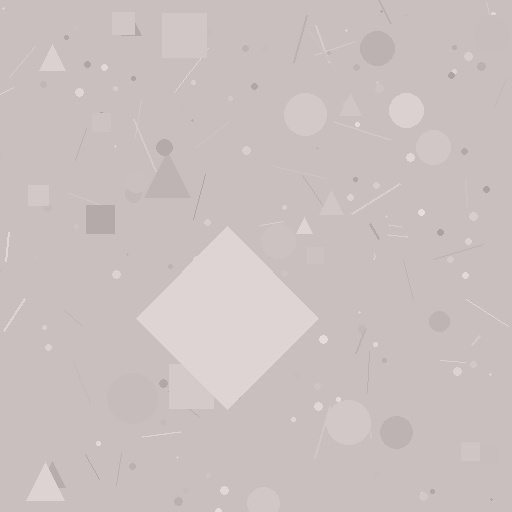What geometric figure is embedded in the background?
A diamond is embedded in the background.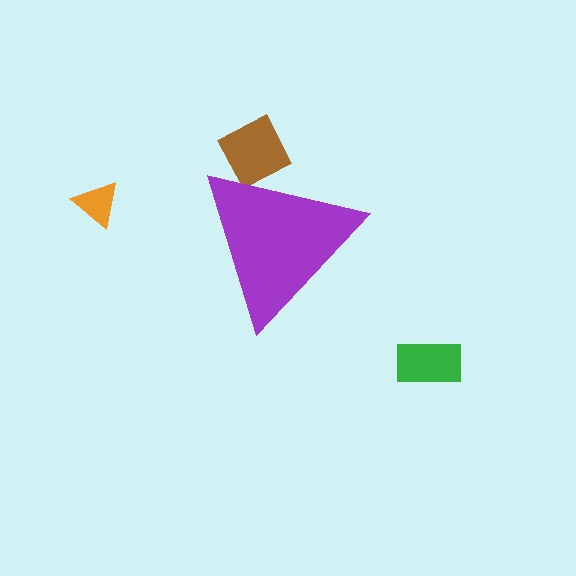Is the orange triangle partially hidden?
No, the orange triangle is fully visible.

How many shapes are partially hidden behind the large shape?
1 shape is partially hidden.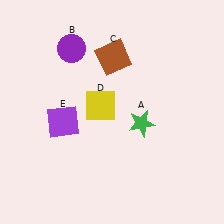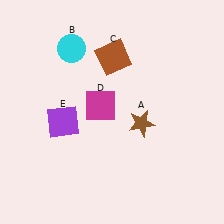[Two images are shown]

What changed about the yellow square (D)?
In Image 1, D is yellow. In Image 2, it changed to magenta.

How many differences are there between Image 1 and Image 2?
There are 3 differences between the two images.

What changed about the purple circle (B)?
In Image 1, B is purple. In Image 2, it changed to cyan.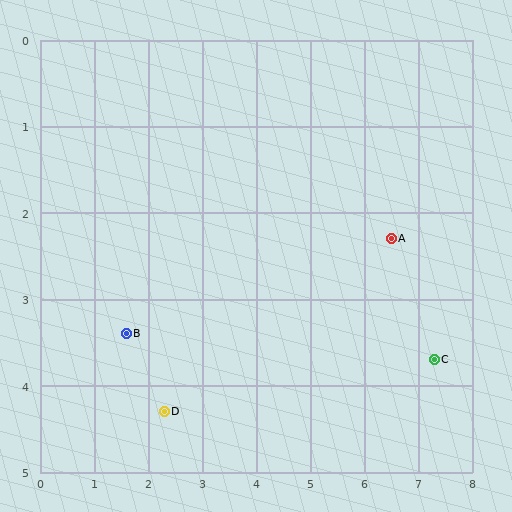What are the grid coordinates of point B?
Point B is at approximately (1.6, 3.4).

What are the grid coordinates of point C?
Point C is at approximately (7.3, 3.7).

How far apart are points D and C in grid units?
Points D and C are about 5.0 grid units apart.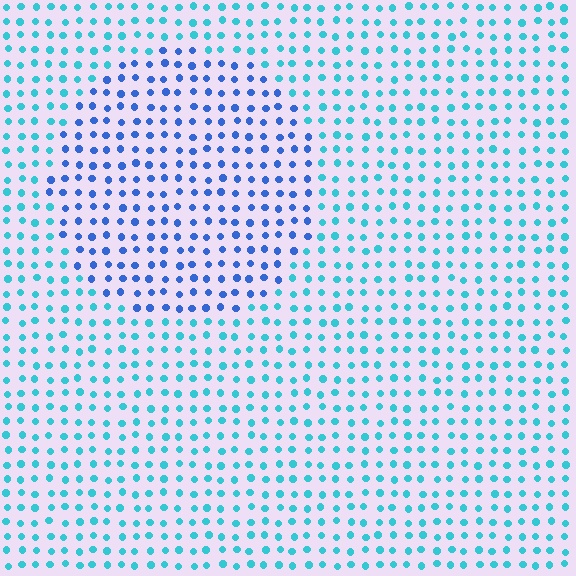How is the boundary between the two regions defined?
The boundary is defined purely by a slight shift in hue (about 37 degrees). Spacing, size, and orientation are identical on both sides.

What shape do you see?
I see a circle.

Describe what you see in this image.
The image is filled with small cyan elements in a uniform arrangement. A circle-shaped region is visible where the elements are tinted to a slightly different hue, forming a subtle color boundary.